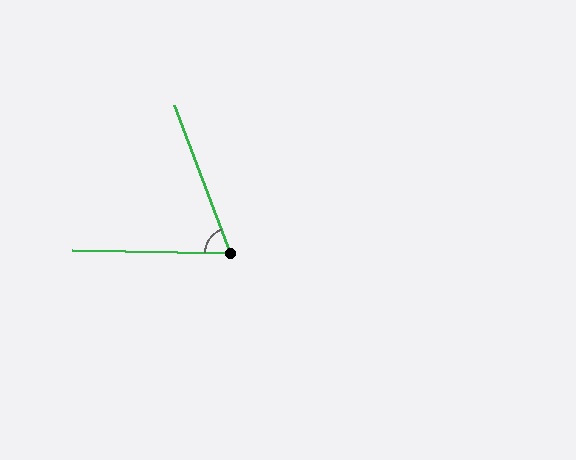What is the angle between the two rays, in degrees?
Approximately 68 degrees.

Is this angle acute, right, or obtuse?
It is acute.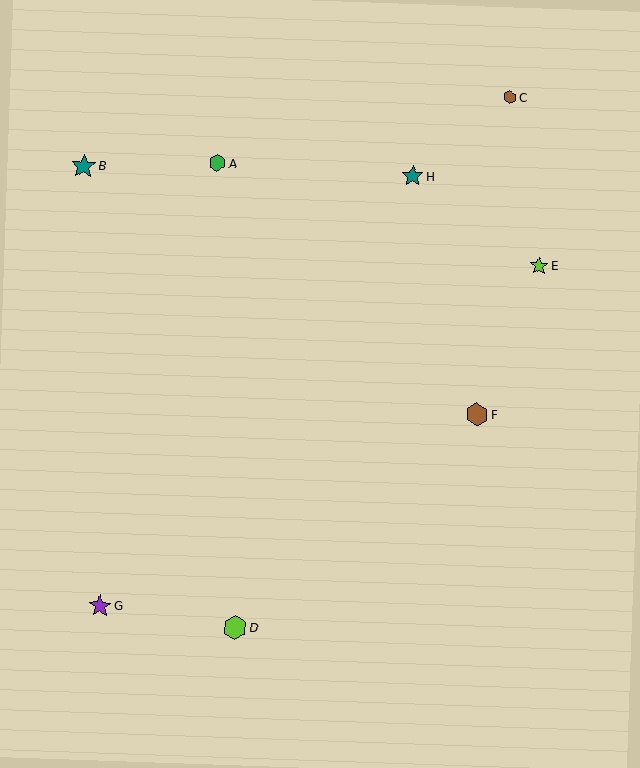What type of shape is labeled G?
Shape G is a purple star.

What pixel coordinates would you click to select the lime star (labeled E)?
Click at (539, 266) to select the lime star E.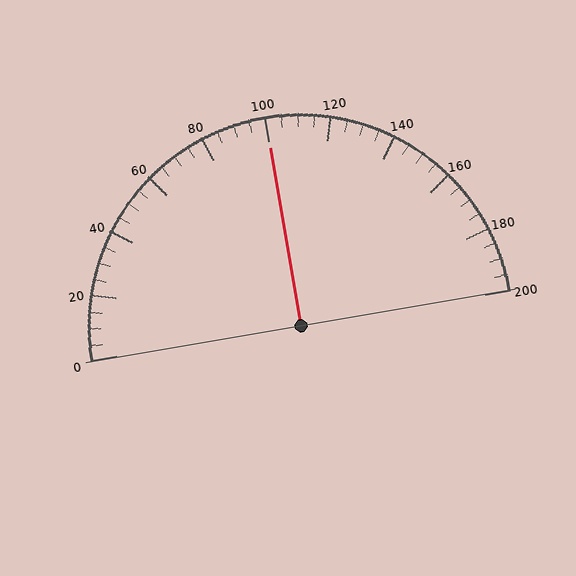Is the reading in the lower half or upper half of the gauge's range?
The reading is in the upper half of the range (0 to 200).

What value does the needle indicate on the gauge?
The needle indicates approximately 100.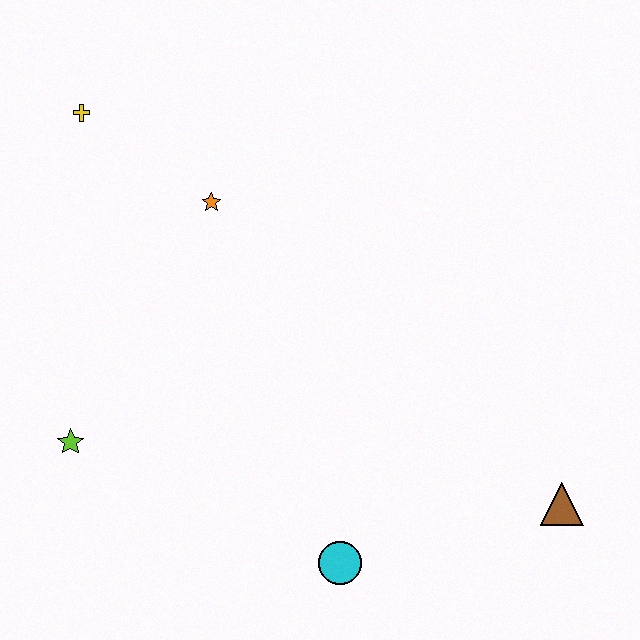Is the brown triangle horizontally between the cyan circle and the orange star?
No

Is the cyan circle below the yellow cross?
Yes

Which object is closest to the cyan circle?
The brown triangle is closest to the cyan circle.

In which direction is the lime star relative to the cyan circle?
The lime star is to the left of the cyan circle.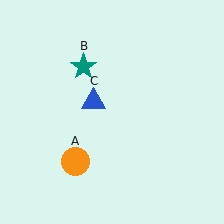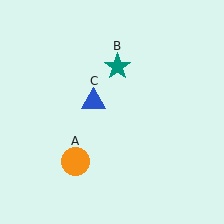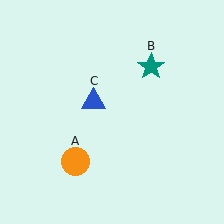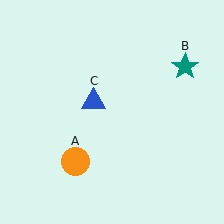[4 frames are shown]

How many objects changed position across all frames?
1 object changed position: teal star (object B).